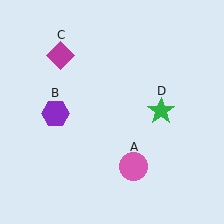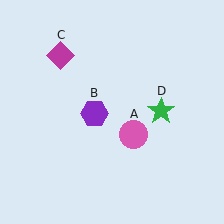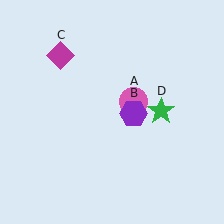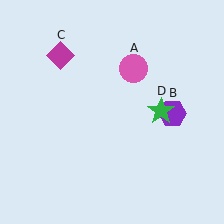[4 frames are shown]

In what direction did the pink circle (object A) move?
The pink circle (object A) moved up.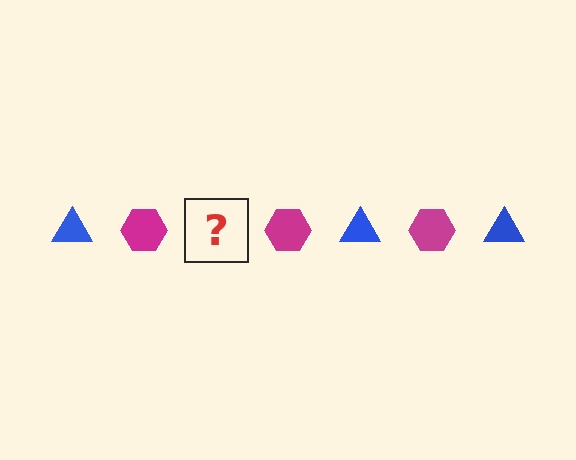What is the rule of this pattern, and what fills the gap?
The rule is that the pattern alternates between blue triangle and magenta hexagon. The gap should be filled with a blue triangle.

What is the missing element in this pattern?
The missing element is a blue triangle.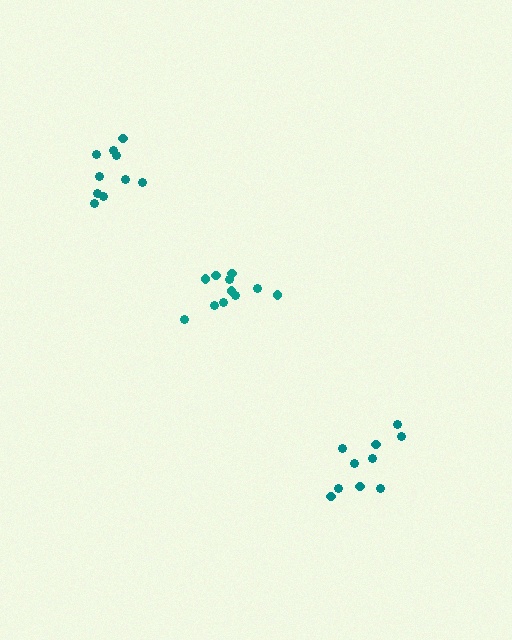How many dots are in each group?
Group 1: 10 dots, Group 2: 11 dots, Group 3: 10 dots (31 total).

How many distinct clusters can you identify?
There are 3 distinct clusters.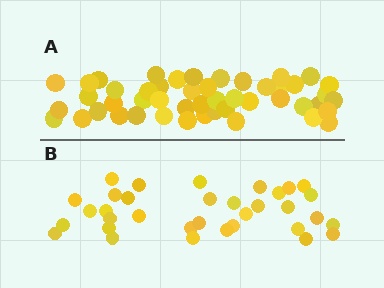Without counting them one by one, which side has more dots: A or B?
Region A (the top region) has more dots.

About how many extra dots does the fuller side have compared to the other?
Region A has approximately 15 more dots than region B.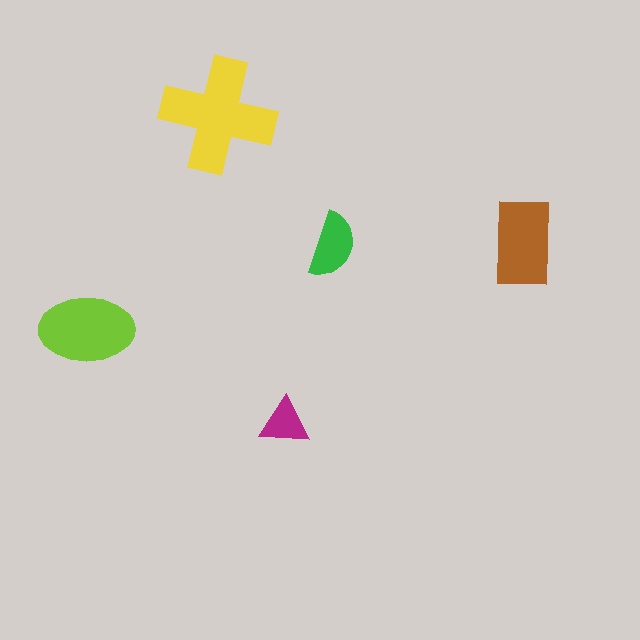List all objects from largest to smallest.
The yellow cross, the lime ellipse, the brown rectangle, the green semicircle, the magenta triangle.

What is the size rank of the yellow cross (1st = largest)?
1st.